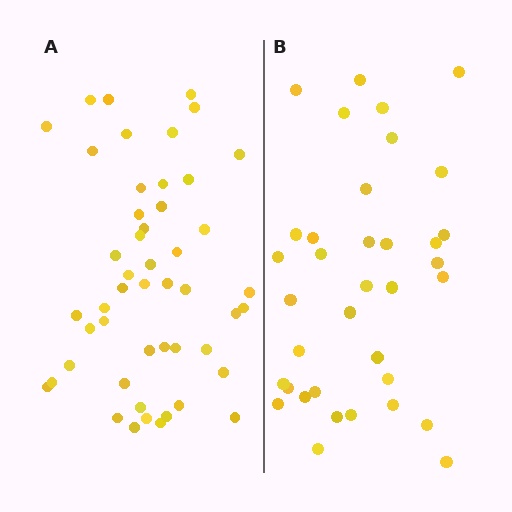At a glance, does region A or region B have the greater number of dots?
Region A (the left region) has more dots.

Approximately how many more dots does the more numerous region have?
Region A has approximately 15 more dots than region B.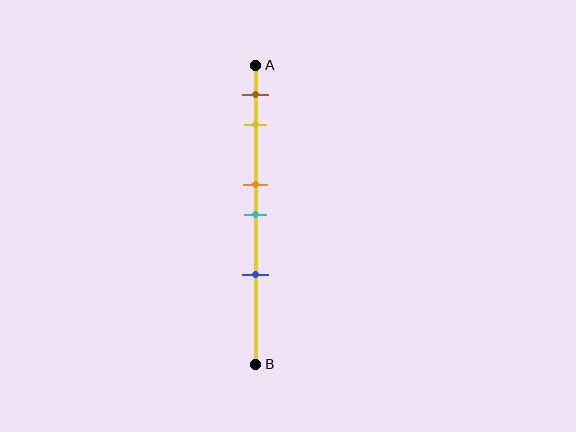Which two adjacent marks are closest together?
The orange and cyan marks are the closest adjacent pair.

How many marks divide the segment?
There are 5 marks dividing the segment.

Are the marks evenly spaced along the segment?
No, the marks are not evenly spaced.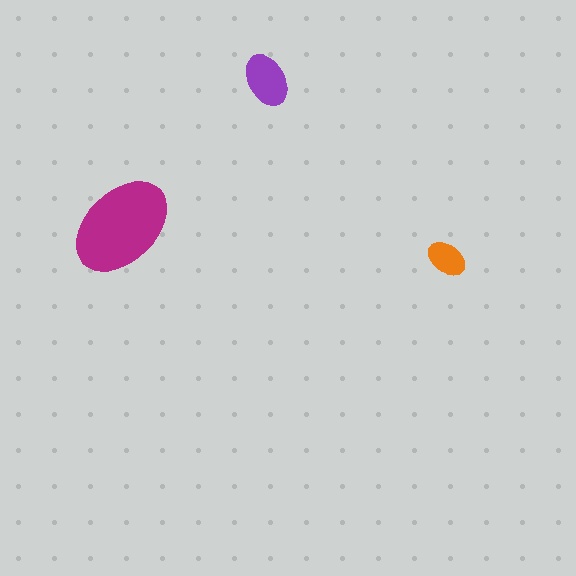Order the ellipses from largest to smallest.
the magenta one, the purple one, the orange one.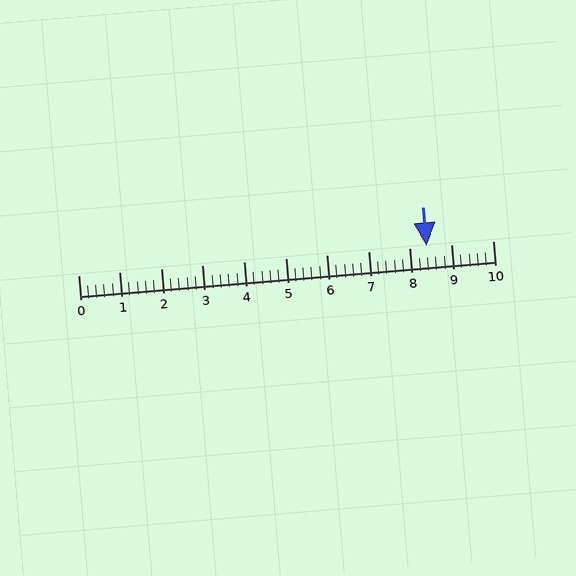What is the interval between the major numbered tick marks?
The major tick marks are spaced 1 units apart.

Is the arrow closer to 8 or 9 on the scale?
The arrow is closer to 8.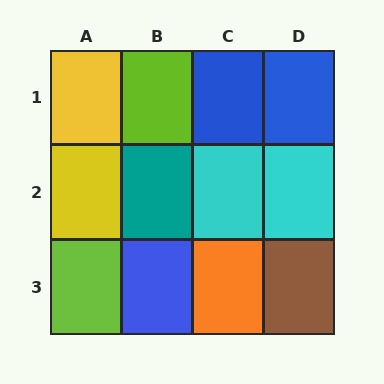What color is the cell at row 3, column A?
Lime.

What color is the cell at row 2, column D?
Cyan.